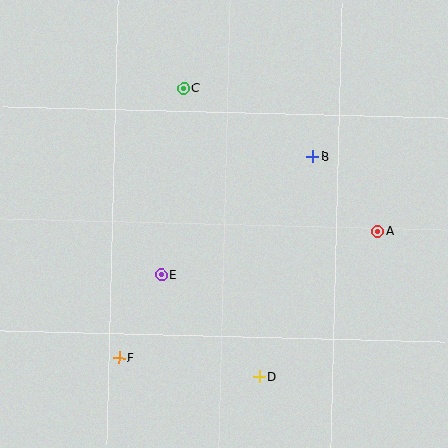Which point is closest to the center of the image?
Point E at (161, 275) is closest to the center.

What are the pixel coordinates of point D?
Point D is at (259, 377).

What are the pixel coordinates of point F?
Point F is at (119, 358).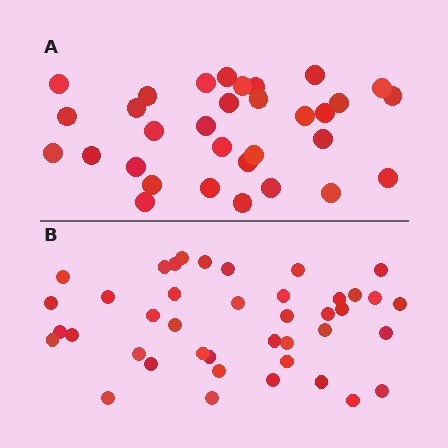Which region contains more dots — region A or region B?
Region B (the bottom region) has more dots.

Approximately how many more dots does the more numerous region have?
Region B has roughly 8 or so more dots than region A.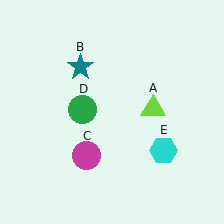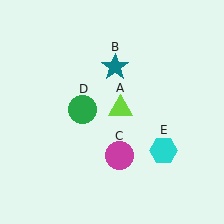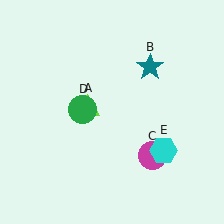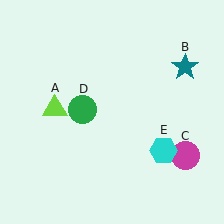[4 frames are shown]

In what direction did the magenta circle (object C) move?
The magenta circle (object C) moved right.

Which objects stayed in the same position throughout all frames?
Green circle (object D) and cyan hexagon (object E) remained stationary.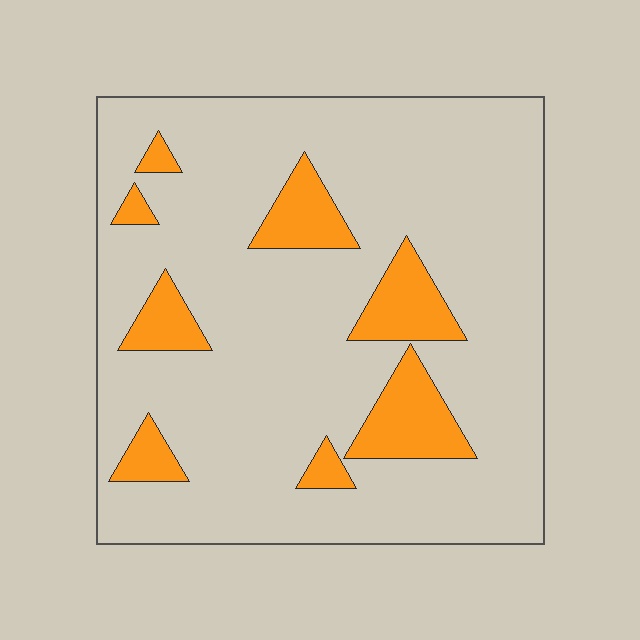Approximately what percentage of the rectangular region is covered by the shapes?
Approximately 15%.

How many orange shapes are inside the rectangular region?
8.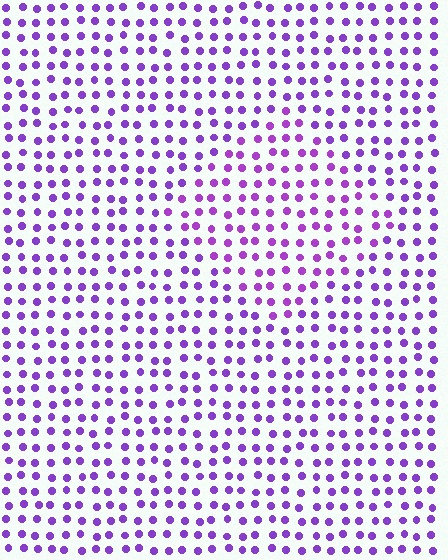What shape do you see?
I see a diamond.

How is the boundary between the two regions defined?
The boundary is defined purely by a slight shift in hue (about 15 degrees). Spacing, size, and orientation are identical on both sides.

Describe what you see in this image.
The image is filled with small purple elements in a uniform arrangement. A diamond-shaped region is visible where the elements are tinted to a slightly different hue, forming a subtle color boundary.